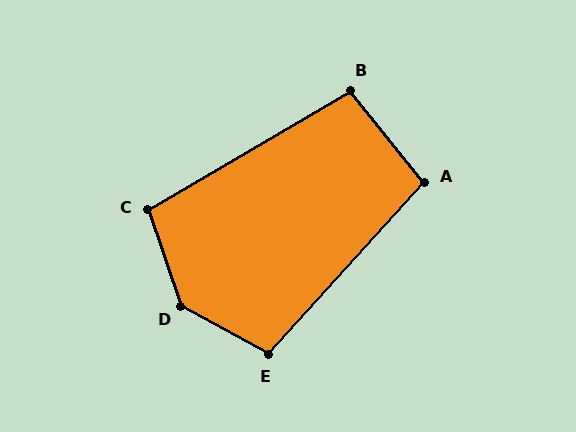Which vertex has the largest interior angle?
D, at approximately 138 degrees.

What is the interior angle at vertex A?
Approximately 99 degrees (obtuse).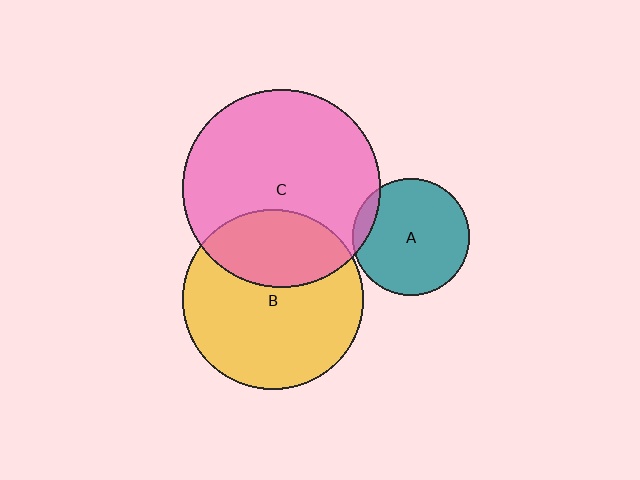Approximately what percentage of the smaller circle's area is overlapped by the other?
Approximately 10%.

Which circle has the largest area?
Circle C (pink).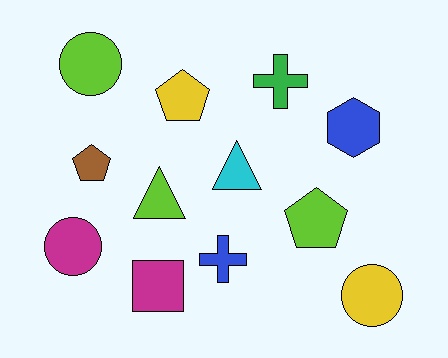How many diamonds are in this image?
There are no diamonds.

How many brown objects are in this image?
There is 1 brown object.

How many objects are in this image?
There are 12 objects.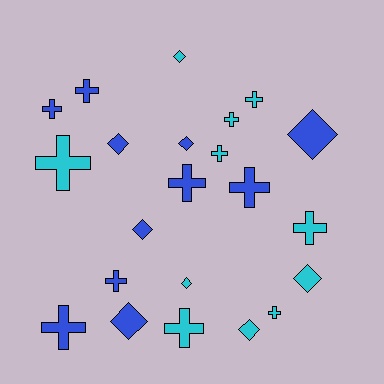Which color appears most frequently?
Cyan, with 11 objects.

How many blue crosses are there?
There are 6 blue crosses.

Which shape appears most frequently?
Cross, with 13 objects.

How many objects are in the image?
There are 22 objects.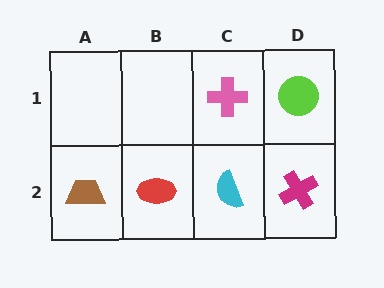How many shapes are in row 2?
4 shapes.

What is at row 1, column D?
A lime circle.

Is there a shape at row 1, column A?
No, that cell is empty.